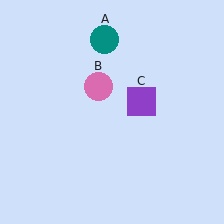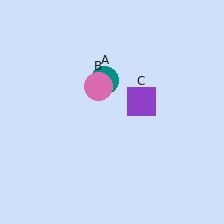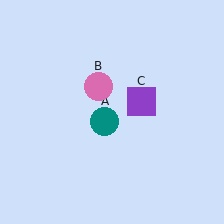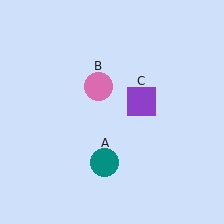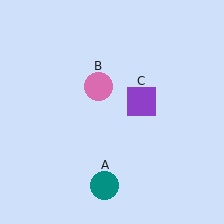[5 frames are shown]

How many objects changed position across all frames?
1 object changed position: teal circle (object A).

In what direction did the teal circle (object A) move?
The teal circle (object A) moved down.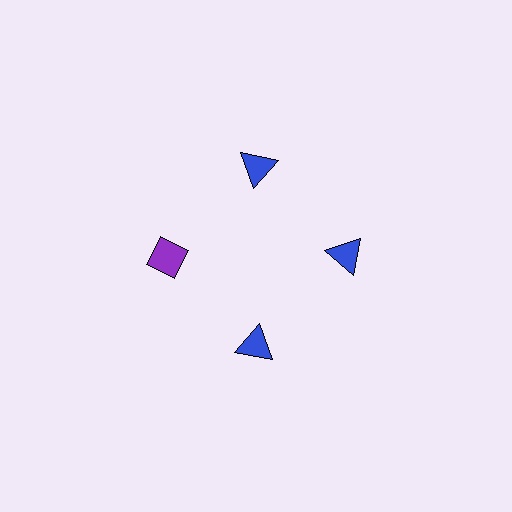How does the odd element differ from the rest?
It differs in both color (purple instead of blue) and shape (diamond instead of triangle).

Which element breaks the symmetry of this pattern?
The purple diamond at roughly the 9 o'clock position breaks the symmetry. All other shapes are blue triangles.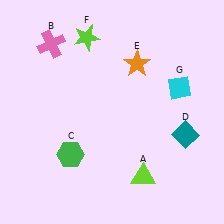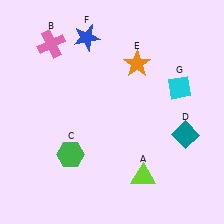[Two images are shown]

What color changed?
The star (F) changed from lime in Image 1 to blue in Image 2.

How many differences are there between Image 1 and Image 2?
There is 1 difference between the two images.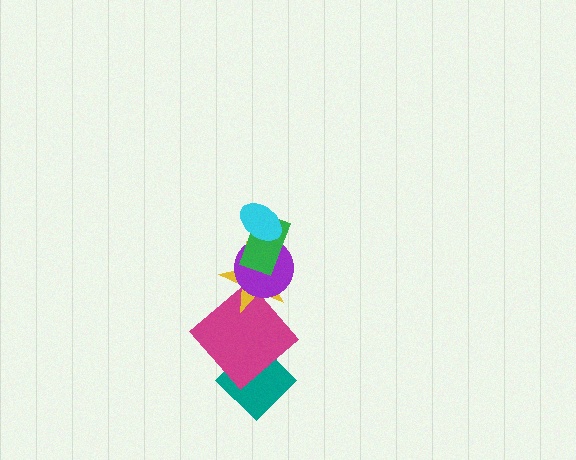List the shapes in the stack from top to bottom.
From top to bottom: the cyan ellipse, the green rectangle, the purple circle, the yellow star, the magenta diamond, the teal diamond.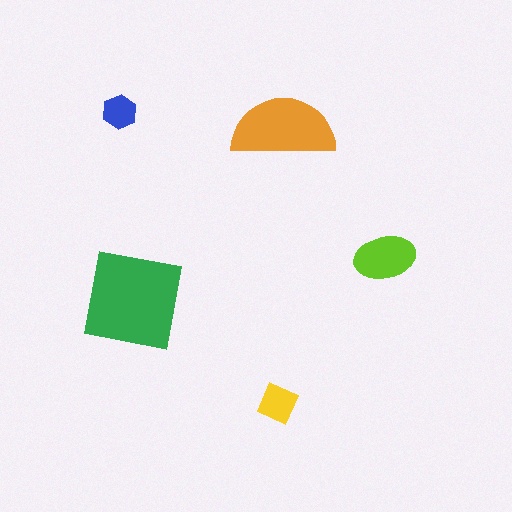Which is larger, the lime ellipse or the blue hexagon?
The lime ellipse.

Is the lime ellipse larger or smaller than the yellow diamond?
Larger.